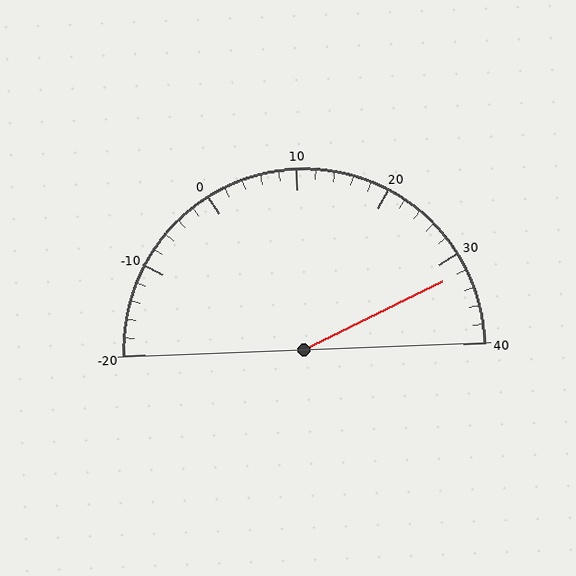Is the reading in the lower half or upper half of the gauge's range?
The reading is in the upper half of the range (-20 to 40).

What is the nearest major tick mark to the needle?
The nearest major tick mark is 30.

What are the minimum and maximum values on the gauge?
The gauge ranges from -20 to 40.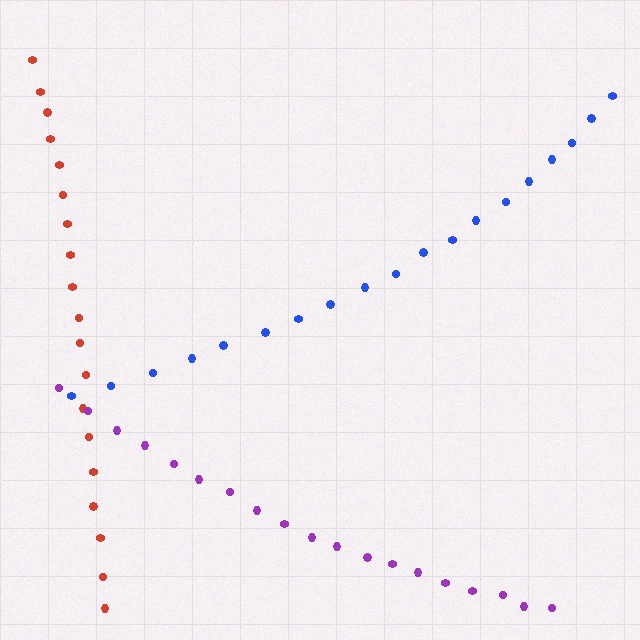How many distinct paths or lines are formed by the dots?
There are 3 distinct paths.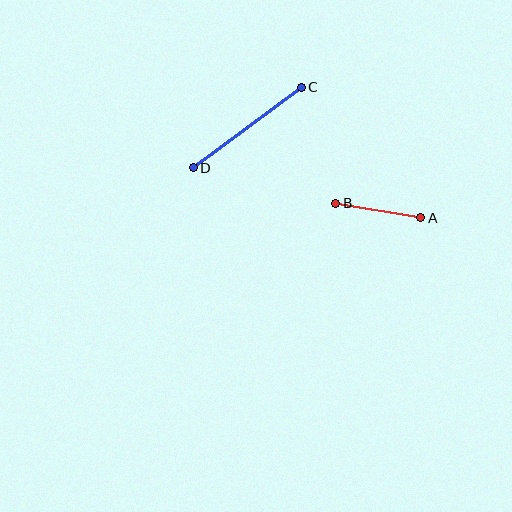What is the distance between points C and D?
The distance is approximately 134 pixels.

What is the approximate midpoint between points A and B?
The midpoint is at approximately (378, 211) pixels.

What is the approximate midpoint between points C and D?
The midpoint is at approximately (247, 127) pixels.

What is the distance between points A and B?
The distance is approximately 87 pixels.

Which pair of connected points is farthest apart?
Points C and D are farthest apart.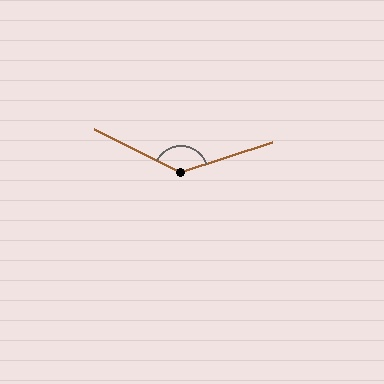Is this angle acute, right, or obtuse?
It is obtuse.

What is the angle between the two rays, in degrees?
Approximately 135 degrees.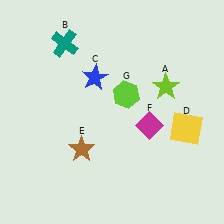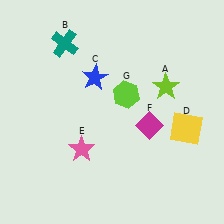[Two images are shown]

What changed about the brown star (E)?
In Image 1, E is brown. In Image 2, it changed to pink.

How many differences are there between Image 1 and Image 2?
There is 1 difference between the two images.